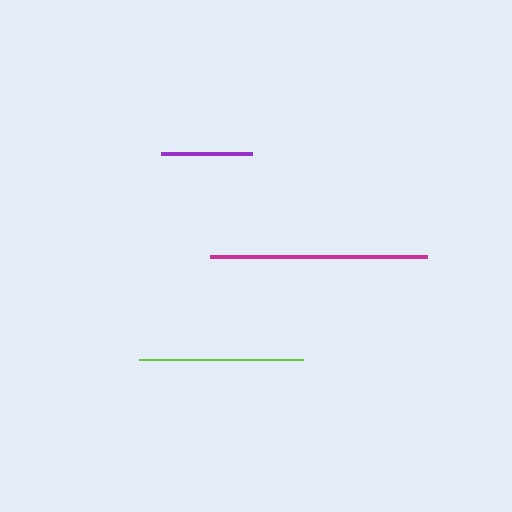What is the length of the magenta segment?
The magenta segment is approximately 217 pixels long.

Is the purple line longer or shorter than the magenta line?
The magenta line is longer than the purple line.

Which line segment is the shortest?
The purple line is the shortest at approximately 91 pixels.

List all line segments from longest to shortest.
From longest to shortest: magenta, lime, purple.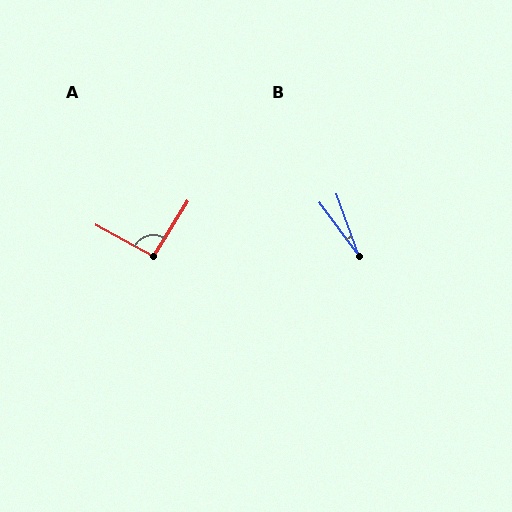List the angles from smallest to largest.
B (16°), A (93°).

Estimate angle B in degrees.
Approximately 16 degrees.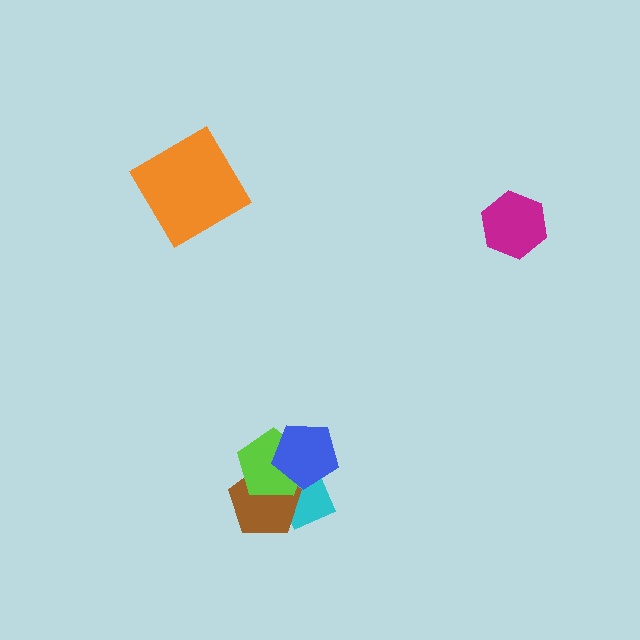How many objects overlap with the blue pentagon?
3 objects overlap with the blue pentagon.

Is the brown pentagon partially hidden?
Yes, it is partially covered by another shape.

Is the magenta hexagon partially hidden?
No, no other shape covers it.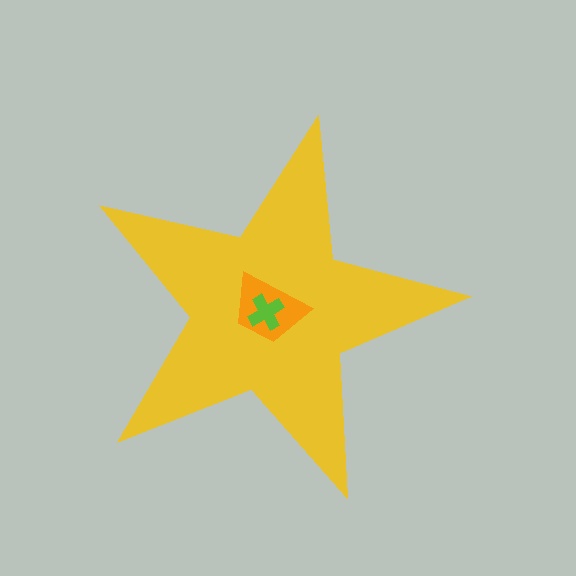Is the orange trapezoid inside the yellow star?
Yes.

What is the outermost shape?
The yellow star.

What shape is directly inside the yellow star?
The orange trapezoid.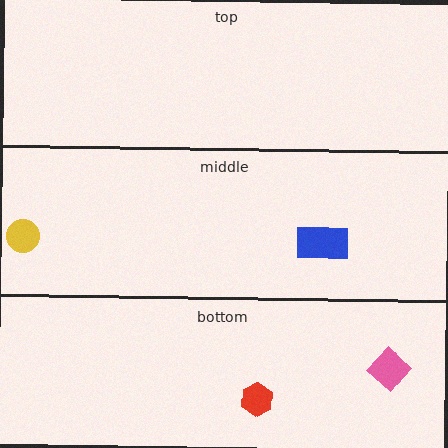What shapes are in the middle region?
The yellow circle, the blue rectangle.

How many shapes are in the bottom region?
2.